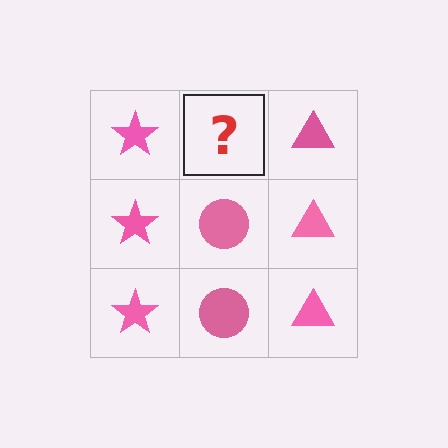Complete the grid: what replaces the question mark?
The question mark should be replaced with a pink circle.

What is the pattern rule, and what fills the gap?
The rule is that each column has a consistent shape. The gap should be filled with a pink circle.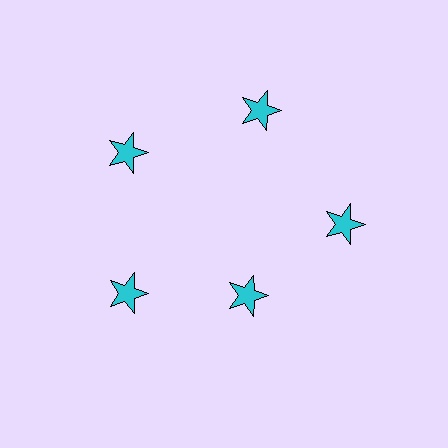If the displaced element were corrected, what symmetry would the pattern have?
It would have 5-fold rotational symmetry — the pattern would map onto itself every 72 degrees.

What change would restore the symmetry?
The symmetry would be restored by moving it outward, back onto the ring so that all 5 stars sit at equal angles and equal distance from the center.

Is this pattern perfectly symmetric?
No. The 5 cyan stars are arranged in a ring, but one element near the 5 o'clock position is pulled inward toward the center, breaking the 5-fold rotational symmetry.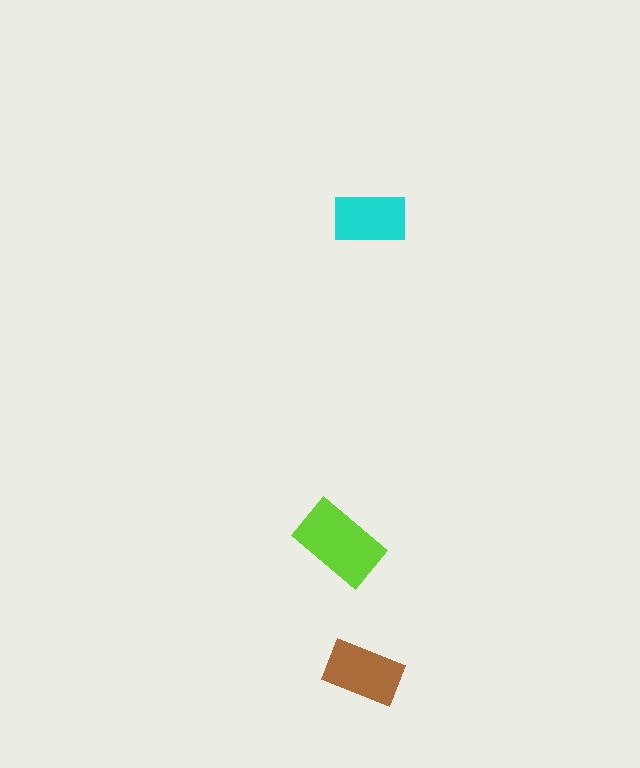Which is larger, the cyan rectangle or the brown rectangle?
The brown one.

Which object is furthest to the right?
The cyan rectangle is rightmost.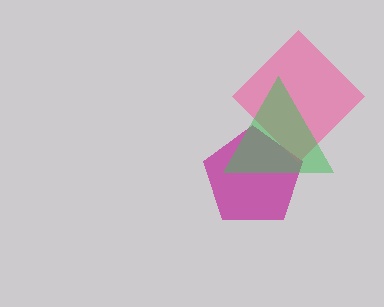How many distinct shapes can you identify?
There are 3 distinct shapes: a magenta pentagon, a pink diamond, a green triangle.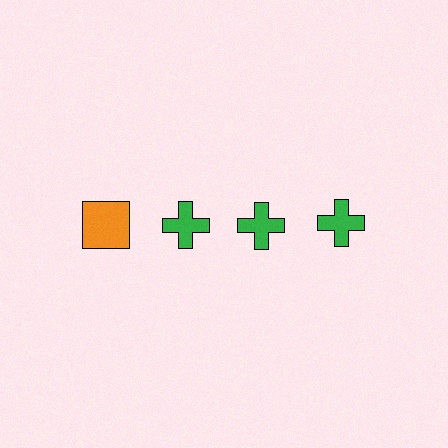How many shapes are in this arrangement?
There are 4 shapes arranged in a grid pattern.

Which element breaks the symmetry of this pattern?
The orange square in the top row, leftmost column breaks the symmetry. All other shapes are green crosses.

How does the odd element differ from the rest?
It differs in both color (orange instead of green) and shape (square instead of cross).